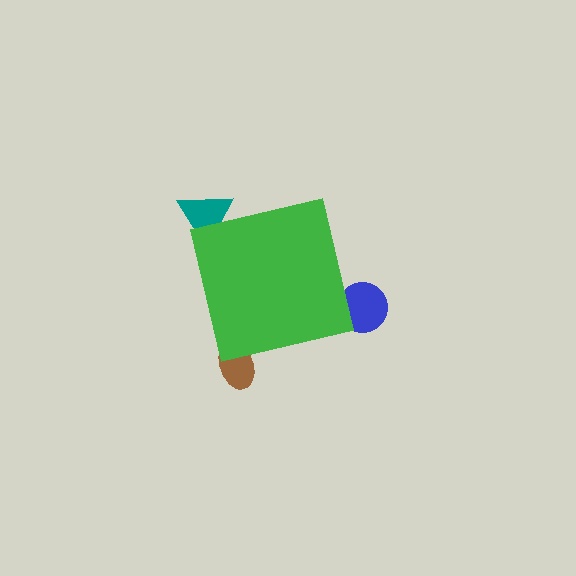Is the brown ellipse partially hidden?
Yes, the brown ellipse is partially hidden behind the green square.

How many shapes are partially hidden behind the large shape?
3 shapes are partially hidden.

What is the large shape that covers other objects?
A green square.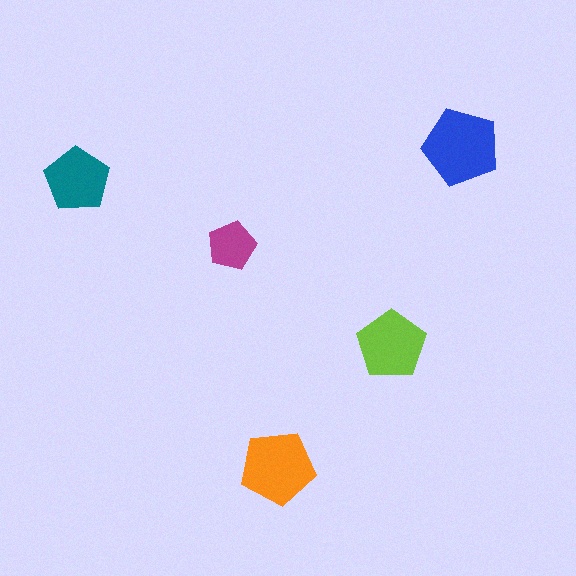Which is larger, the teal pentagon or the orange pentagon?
The orange one.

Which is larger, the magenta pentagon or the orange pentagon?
The orange one.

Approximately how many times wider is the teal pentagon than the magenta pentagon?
About 1.5 times wider.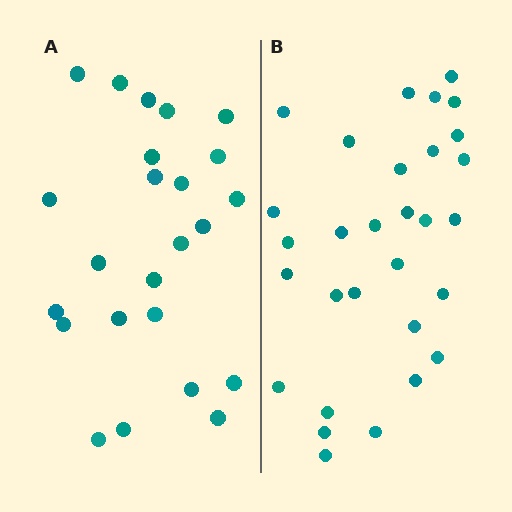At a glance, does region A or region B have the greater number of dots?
Region B (the right region) has more dots.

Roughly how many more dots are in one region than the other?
Region B has about 6 more dots than region A.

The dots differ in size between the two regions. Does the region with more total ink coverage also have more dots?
No. Region A has more total ink coverage because its dots are larger, but region B actually contains more individual dots. Total area can be misleading — the number of items is what matters here.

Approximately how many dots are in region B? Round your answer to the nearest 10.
About 30 dots.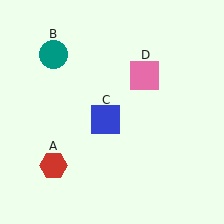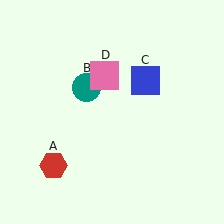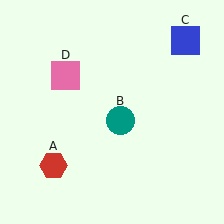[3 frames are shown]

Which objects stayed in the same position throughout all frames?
Red hexagon (object A) remained stationary.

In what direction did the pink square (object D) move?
The pink square (object D) moved left.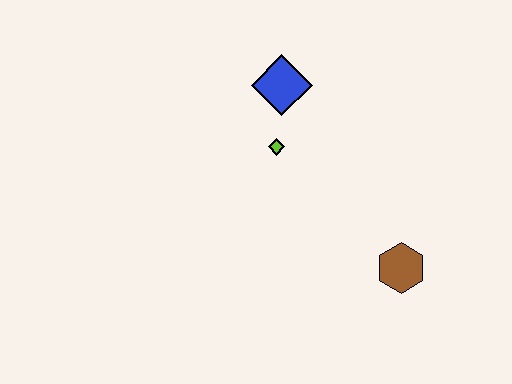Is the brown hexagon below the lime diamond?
Yes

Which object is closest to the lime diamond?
The blue diamond is closest to the lime diamond.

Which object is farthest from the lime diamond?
The brown hexagon is farthest from the lime diamond.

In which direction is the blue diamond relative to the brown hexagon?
The blue diamond is above the brown hexagon.